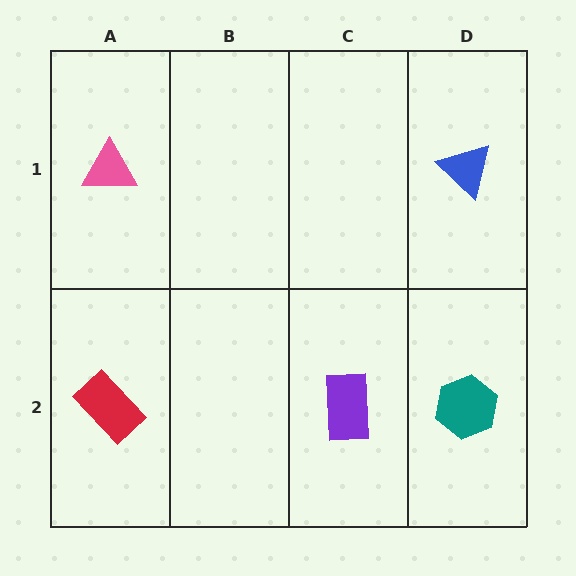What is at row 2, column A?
A red rectangle.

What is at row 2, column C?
A purple rectangle.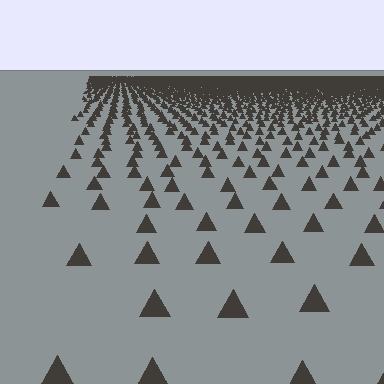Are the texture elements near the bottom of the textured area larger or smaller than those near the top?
Larger. Near the bottom, elements are closer to the viewer and appear at a bigger on-screen size.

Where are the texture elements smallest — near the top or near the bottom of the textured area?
Near the top.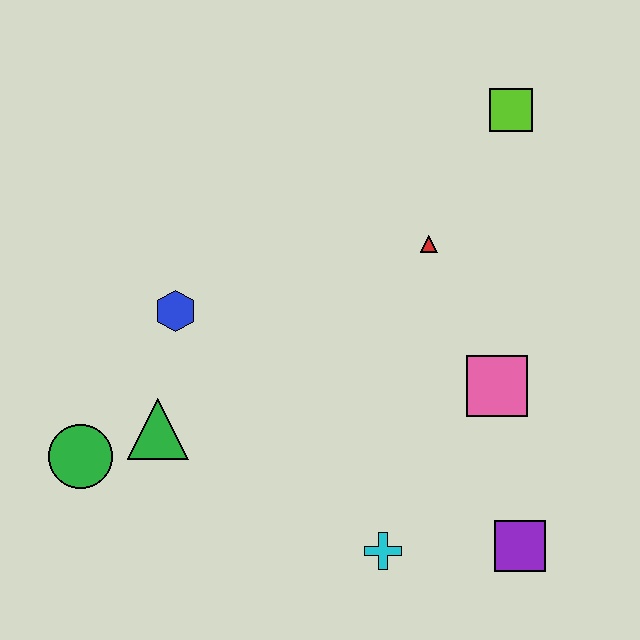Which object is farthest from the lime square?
The green circle is farthest from the lime square.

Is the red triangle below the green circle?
No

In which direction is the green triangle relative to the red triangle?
The green triangle is to the left of the red triangle.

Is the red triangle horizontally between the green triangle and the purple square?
Yes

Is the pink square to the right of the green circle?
Yes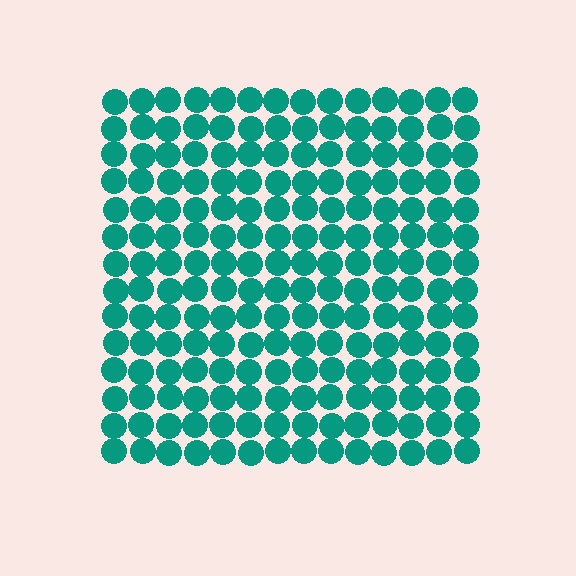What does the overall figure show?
The overall figure shows a square.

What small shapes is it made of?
It is made of small circles.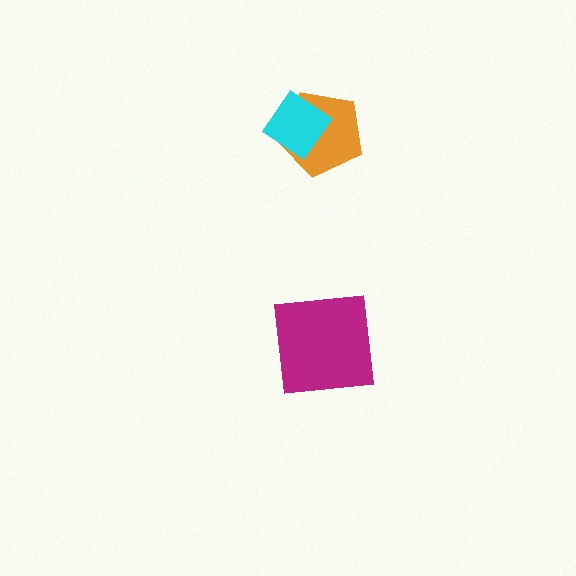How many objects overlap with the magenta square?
0 objects overlap with the magenta square.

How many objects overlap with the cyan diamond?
1 object overlaps with the cyan diamond.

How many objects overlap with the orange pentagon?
1 object overlaps with the orange pentagon.